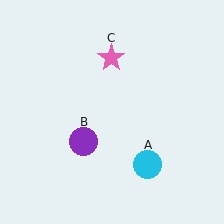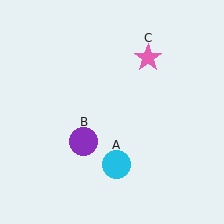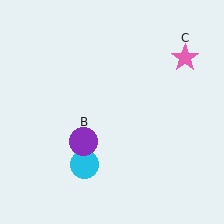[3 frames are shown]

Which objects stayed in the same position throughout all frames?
Purple circle (object B) remained stationary.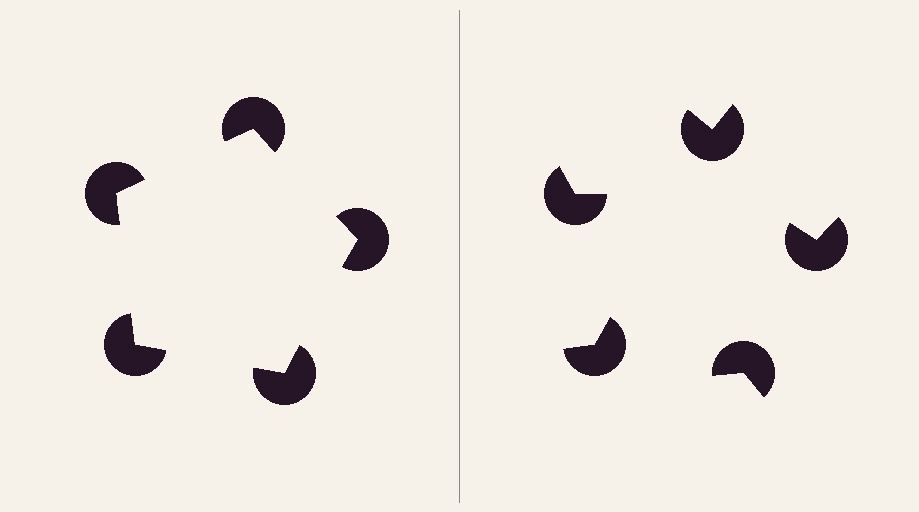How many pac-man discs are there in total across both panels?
10 — 5 on each side.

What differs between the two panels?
The pac-man discs are positioned identically on both sides; only the wedge orientations differ. On the left they align to a pentagon; on the right they are misaligned.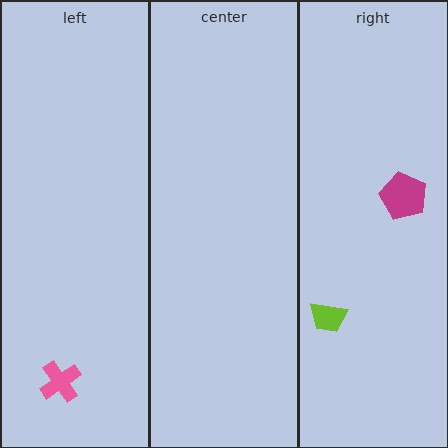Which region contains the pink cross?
The left region.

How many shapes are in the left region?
1.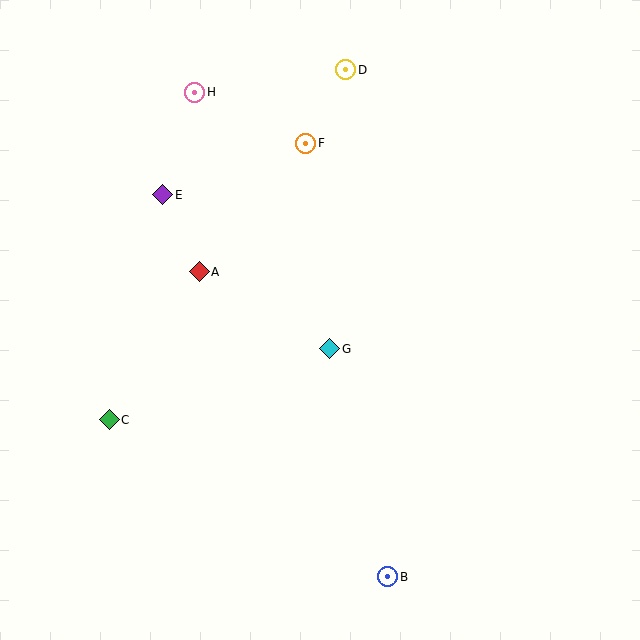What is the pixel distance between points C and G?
The distance between C and G is 231 pixels.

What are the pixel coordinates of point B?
Point B is at (388, 577).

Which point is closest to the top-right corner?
Point D is closest to the top-right corner.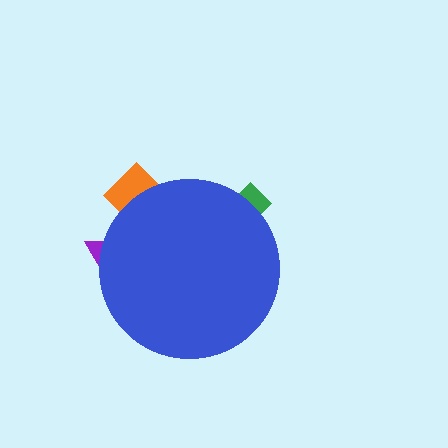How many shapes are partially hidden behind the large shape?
3 shapes are partially hidden.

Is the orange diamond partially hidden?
Yes, the orange diamond is partially hidden behind the blue circle.